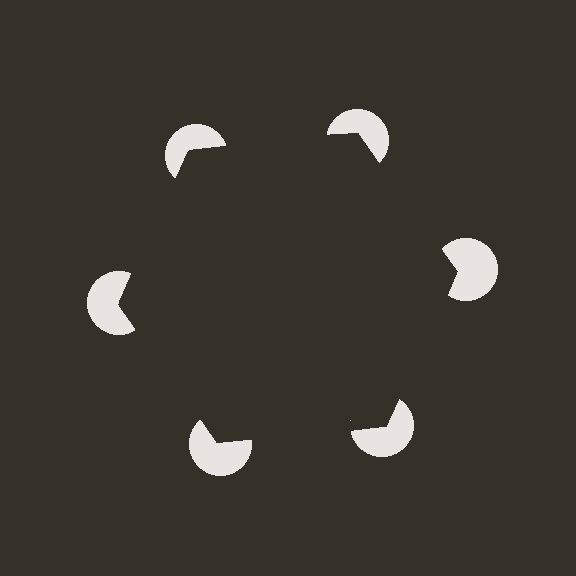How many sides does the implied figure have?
6 sides.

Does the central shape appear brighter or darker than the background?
It typically appears slightly darker than the background, even though no actual brightness change is drawn.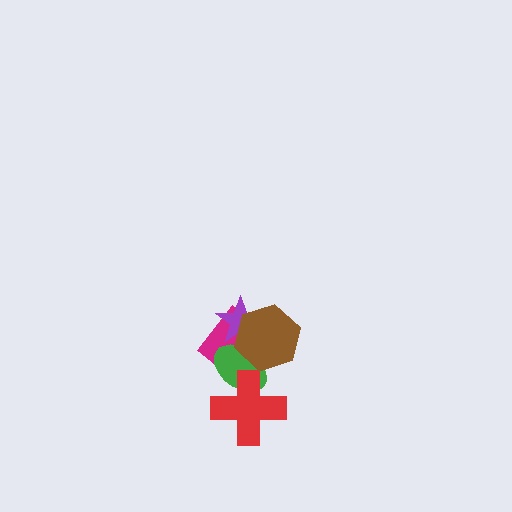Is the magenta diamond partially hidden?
Yes, it is partially covered by another shape.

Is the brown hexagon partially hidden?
No, no other shape covers it.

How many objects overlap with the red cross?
1 object overlaps with the red cross.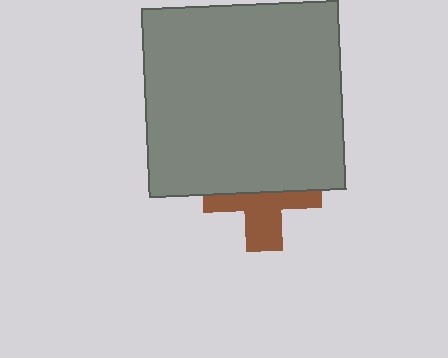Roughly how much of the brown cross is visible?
About half of it is visible (roughly 47%).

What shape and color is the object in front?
The object in front is a gray rectangle.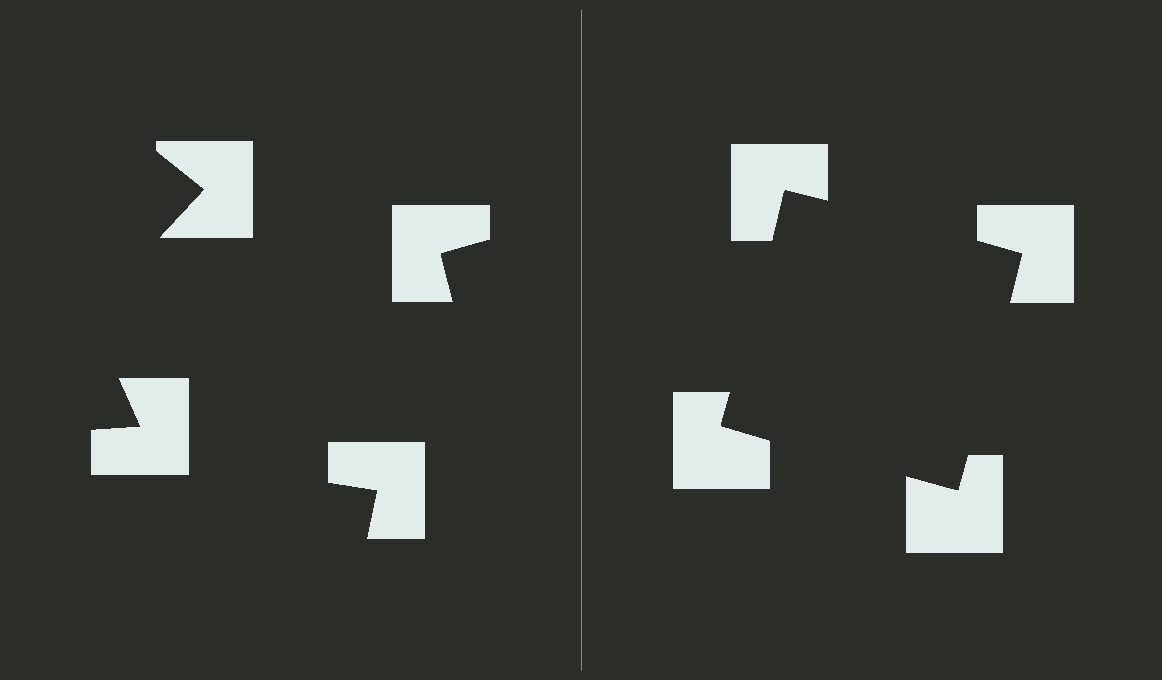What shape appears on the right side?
An illusory square.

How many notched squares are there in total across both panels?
8 — 4 on each side.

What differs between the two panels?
The notched squares are positioned identically on both sides; only the wedge orientations differ. On the right they align to a square; on the left they are misaligned.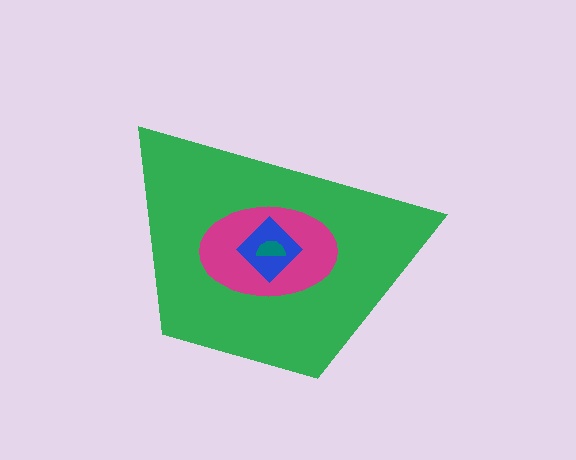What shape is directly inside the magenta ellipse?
The blue diamond.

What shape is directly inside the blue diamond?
The teal semicircle.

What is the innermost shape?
The teal semicircle.